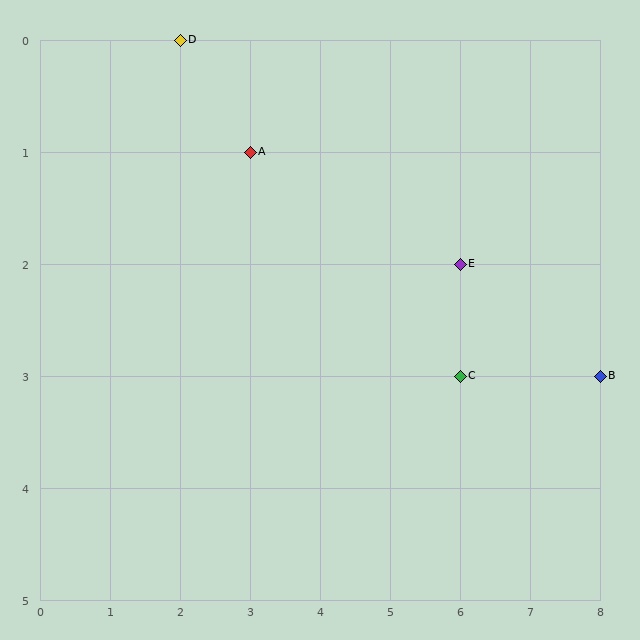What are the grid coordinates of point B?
Point B is at grid coordinates (8, 3).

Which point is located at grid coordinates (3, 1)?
Point A is at (3, 1).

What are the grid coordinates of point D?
Point D is at grid coordinates (2, 0).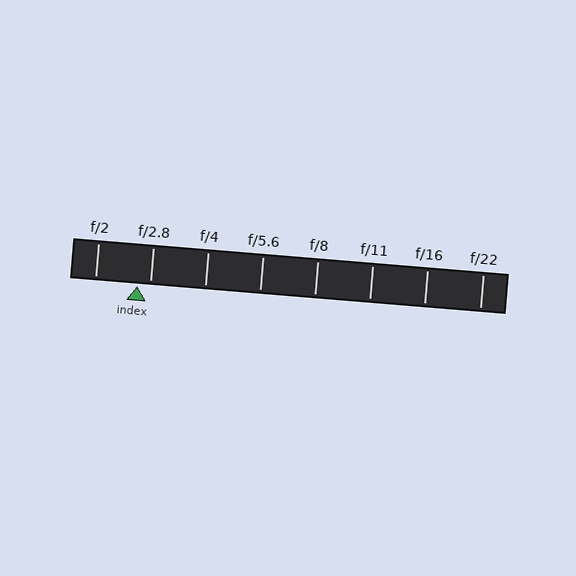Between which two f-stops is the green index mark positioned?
The index mark is between f/2 and f/2.8.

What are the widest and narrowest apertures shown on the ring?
The widest aperture shown is f/2 and the narrowest is f/22.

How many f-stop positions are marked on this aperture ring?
There are 8 f-stop positions marked.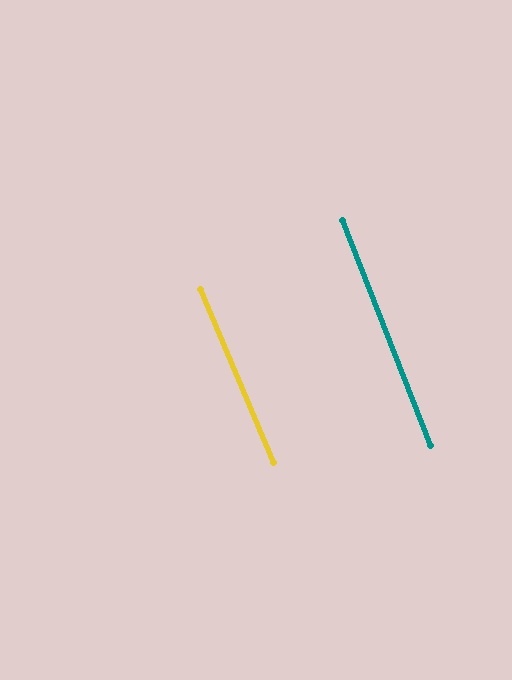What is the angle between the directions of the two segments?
Approximately 1 degree.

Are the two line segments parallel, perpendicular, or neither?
Parallel — their directions differ by only 1.5°.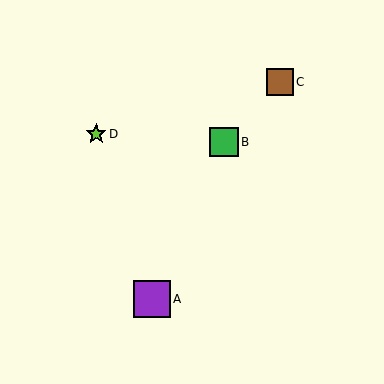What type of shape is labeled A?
Shape A is a purple square.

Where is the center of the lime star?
The center of the lime star is at (96, 134).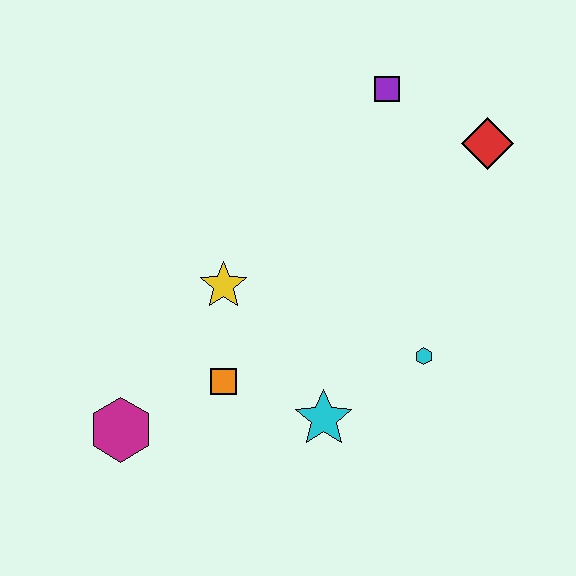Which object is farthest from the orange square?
The red diamond is farthest from the orange square.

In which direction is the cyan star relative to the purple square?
The cyan star is below the purple square.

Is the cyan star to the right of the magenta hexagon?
Yes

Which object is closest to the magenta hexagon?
The orange square is closest to the magenta hexagon.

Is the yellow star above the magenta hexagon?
Yes